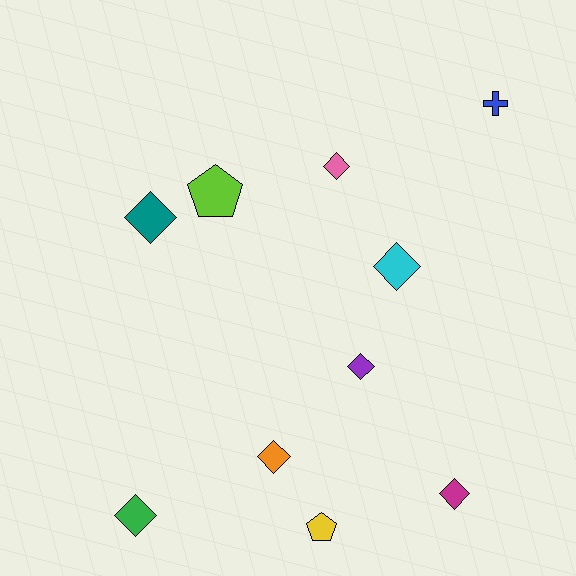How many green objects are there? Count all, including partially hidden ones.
There is 1 green object.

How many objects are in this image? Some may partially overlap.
There are 10 objects.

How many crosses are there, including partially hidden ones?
There is 1 cross.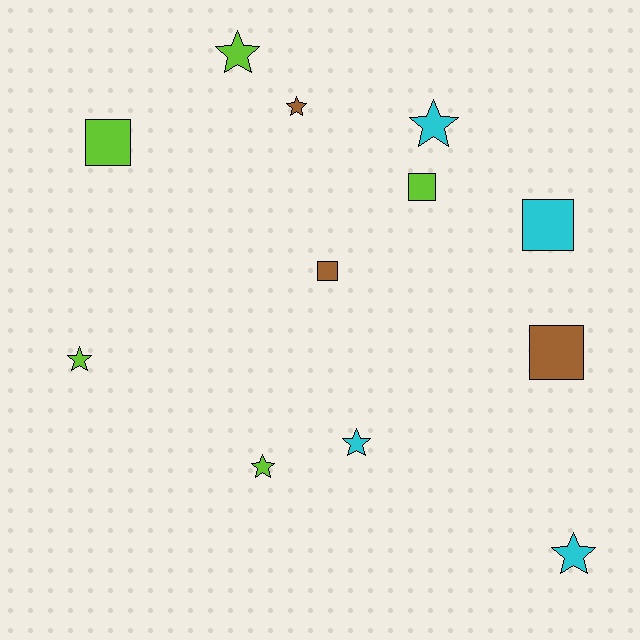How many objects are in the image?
There are 12 objects.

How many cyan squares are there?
There is 1 cyan square.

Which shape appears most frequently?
Star, with 7 objects.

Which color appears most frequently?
Lime, with 5 objects.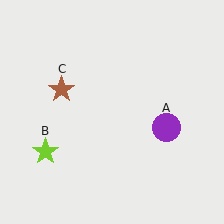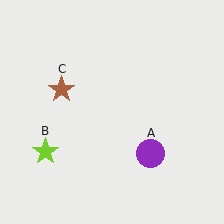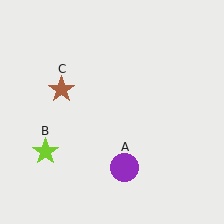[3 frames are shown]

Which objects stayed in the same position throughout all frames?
Lime star (object B) and brown star (object C) remained stationary.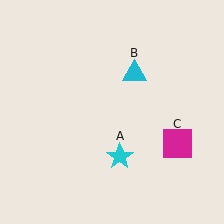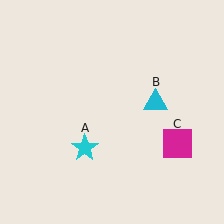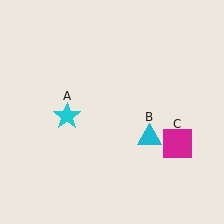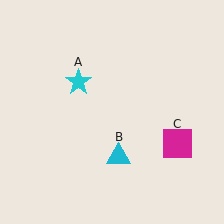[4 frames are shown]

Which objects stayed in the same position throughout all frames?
Magenta square (object C) remained stationary.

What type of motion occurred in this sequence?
The cyan star (object A), cyan triangle (object B) rotated clockwise around the center of the scene.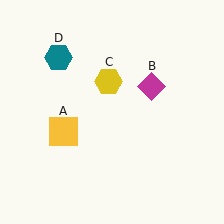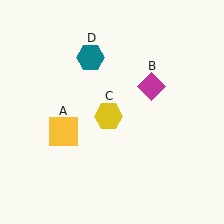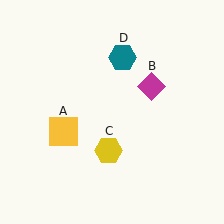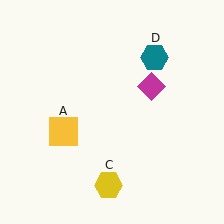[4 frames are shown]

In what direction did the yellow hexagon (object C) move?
The yellow hexagon (object C) moved down.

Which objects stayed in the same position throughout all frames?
Yellow square (object A) and magenta diamond (object B) remained stationary.